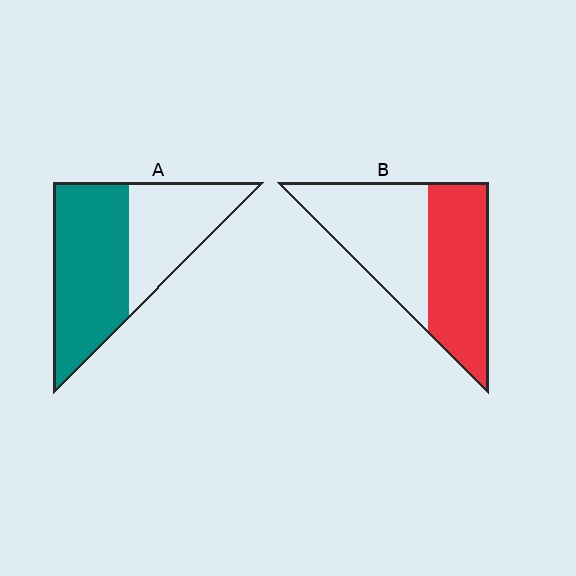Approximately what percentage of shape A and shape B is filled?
A is approximately 60% and B is approximately 50%.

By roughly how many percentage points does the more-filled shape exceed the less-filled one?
By roughly 10 percentage points (A over B).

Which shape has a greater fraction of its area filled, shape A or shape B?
Shape A.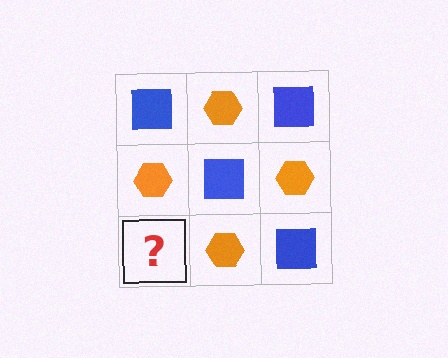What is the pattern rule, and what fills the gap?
The rule is that it alternates blue square and orange hexagon in a checkerboard pattern. The gap should be filled with a blue square.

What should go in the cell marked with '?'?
The missing cell should contain a blue square.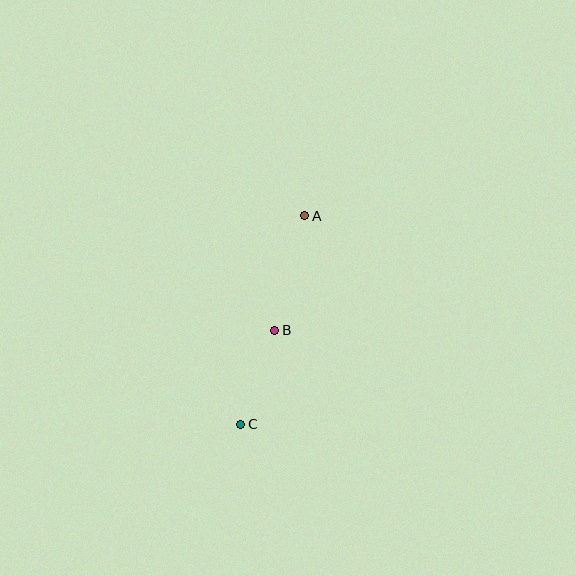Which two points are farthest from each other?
Points A and C are farthest from each other.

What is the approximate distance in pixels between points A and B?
The distance between A and B is approximately 118 pixels.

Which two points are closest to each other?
Points B and C are closest to each other.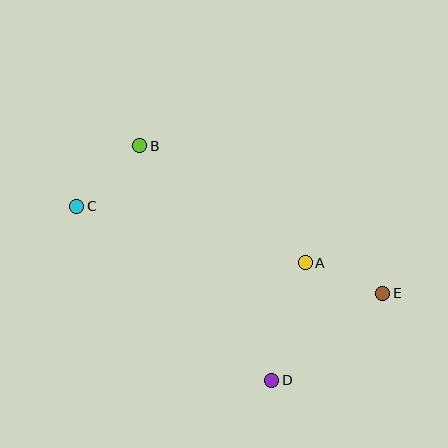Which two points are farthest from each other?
Points C and E are farthest from each other.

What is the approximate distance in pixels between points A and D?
The distance between A and D is approximately 122 pixels.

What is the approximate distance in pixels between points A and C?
The distance between A and C is approximately 236 pixels.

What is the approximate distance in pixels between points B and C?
The distance between B and C is approximately 88 pixels.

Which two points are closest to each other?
Points A and E are closest to each other.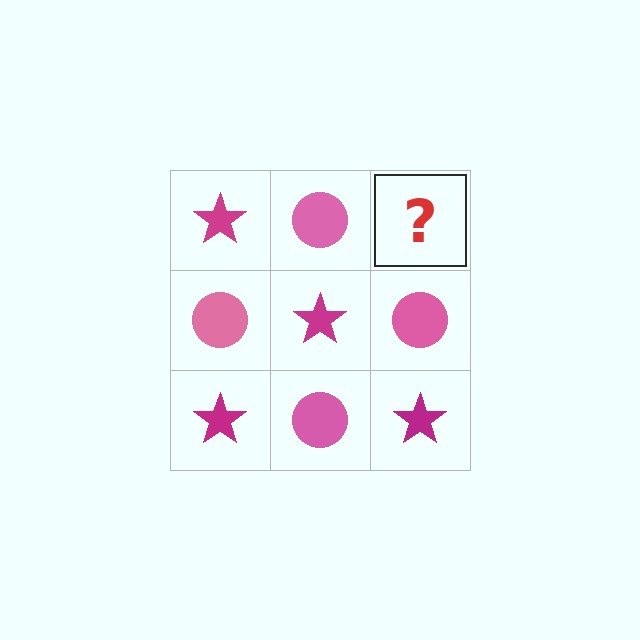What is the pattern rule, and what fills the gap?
The rule is that it alternates magenta star and pink circle in a checkerboard pattern. The gap should be filled with a magenta star.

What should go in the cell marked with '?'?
The missing cell should contain a magenta star.